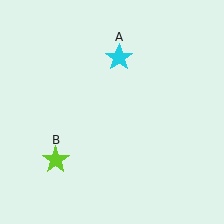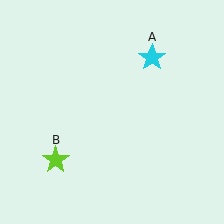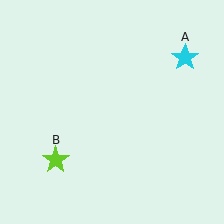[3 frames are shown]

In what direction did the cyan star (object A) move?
The cyan star (object A) moved right.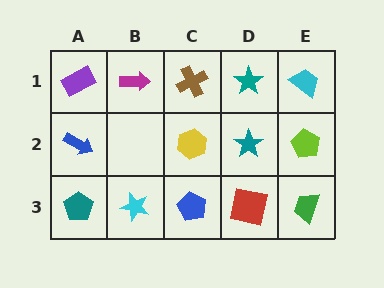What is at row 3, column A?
A teal pentagon.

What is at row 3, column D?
A red square.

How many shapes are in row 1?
5 shapes.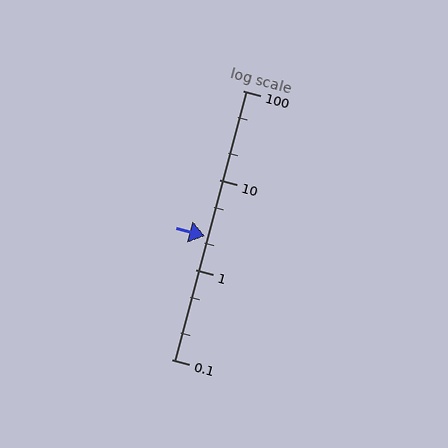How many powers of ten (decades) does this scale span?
The scale spans 3 decades, from 0.1 to 100.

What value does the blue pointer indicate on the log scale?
The pointer indicates approximately 2.4.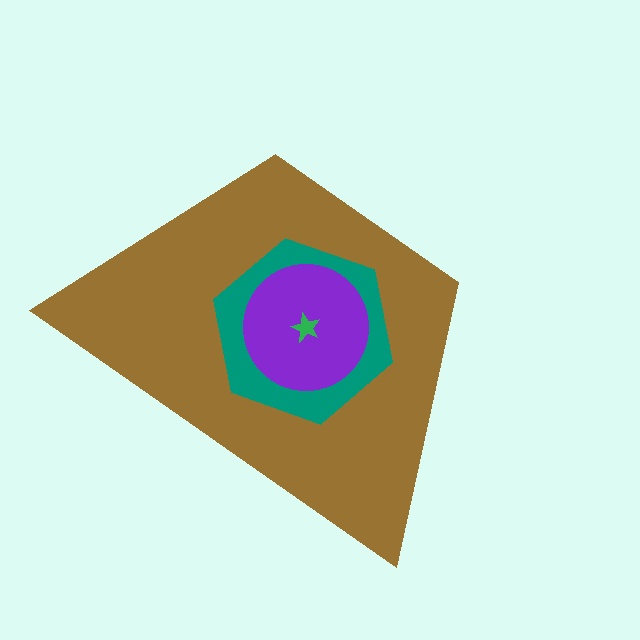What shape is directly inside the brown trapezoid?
The teal hexagon.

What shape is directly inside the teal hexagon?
The purple circle.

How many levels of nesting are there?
4.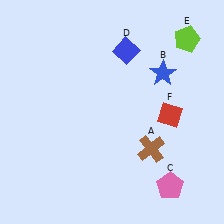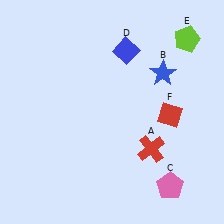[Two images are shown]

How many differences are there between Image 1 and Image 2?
There is 1 difference between the two images.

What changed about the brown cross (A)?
In Image 1, A is brown. In Image 2, it changed to red.